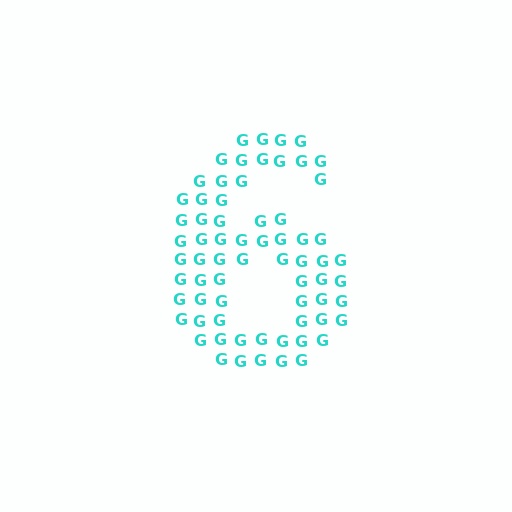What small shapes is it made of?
It is made of small letter G's.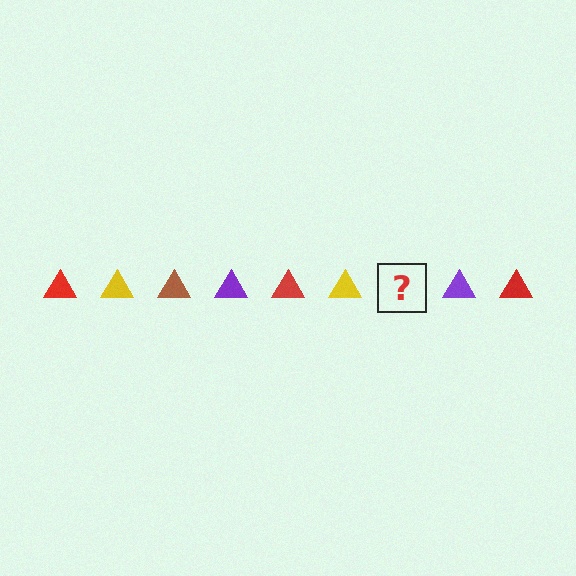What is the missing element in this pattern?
The missing element is a brown triangle.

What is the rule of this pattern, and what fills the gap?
The rule is that the pattern cycles through red, yellow, brown, purple triangles. The gap should be filled with a brown triangle.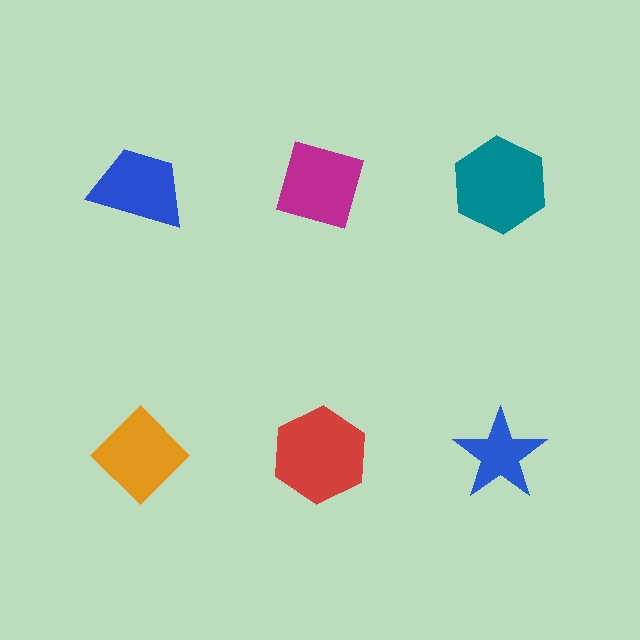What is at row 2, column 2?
A red hexagon.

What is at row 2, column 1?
An orange diamond.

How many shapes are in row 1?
3 shapes.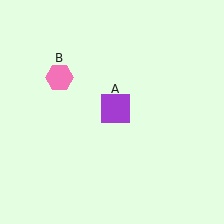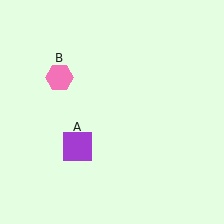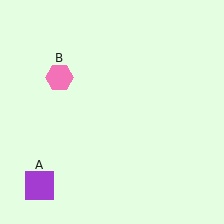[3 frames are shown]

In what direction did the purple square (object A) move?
The purple square (object A) moved down and to the left.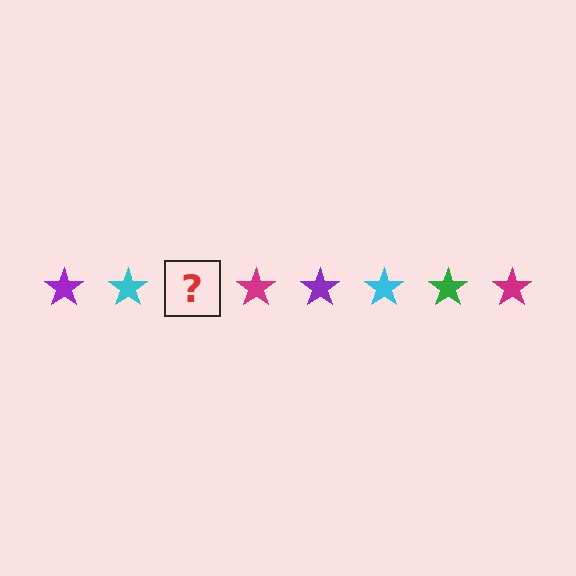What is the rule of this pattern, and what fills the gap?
The rule is that the pattern cycles through purple, cyan, green, magenta stars. The gap should be filled with a green star.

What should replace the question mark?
The question mark should be replaced with a green star.